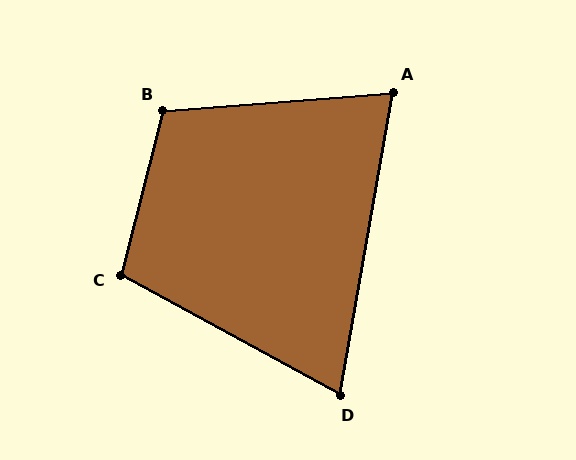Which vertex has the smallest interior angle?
D, at approximately 71 degrees.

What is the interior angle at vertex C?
Approximately 104 degrees (obtuse).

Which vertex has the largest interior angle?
B, at approximately 109 degrees.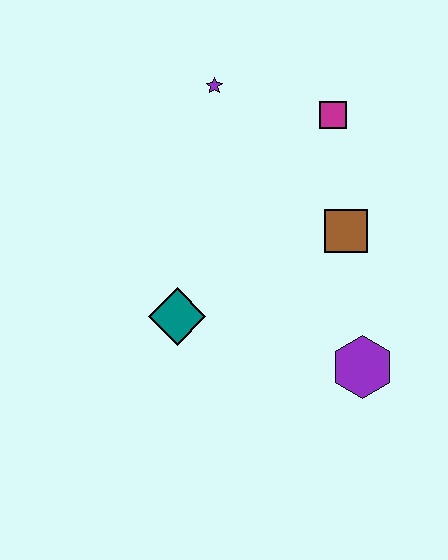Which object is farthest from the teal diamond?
The magenta square is farthest from the teal diamond.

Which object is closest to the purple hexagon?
The brown square is closest to the purple hexagon.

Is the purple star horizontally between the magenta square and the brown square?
No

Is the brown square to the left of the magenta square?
No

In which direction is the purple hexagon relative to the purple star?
The purple hexagon is below the purple star.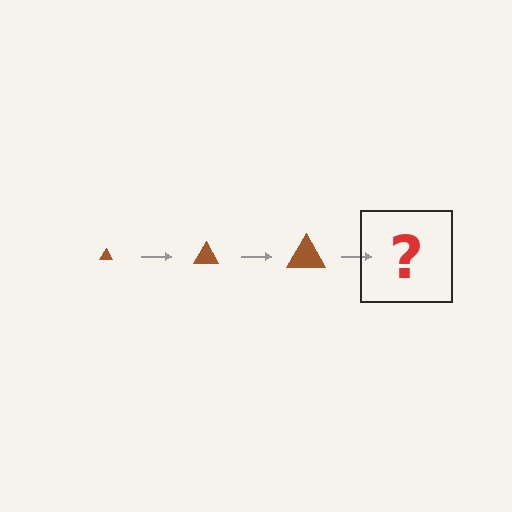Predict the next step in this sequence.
The next step is a brown triangle, larger than the previous one.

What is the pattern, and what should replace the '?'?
The pattern is that the triangle gets progressively larger each step. The '?' should be a brown triangle, larger than the previous one.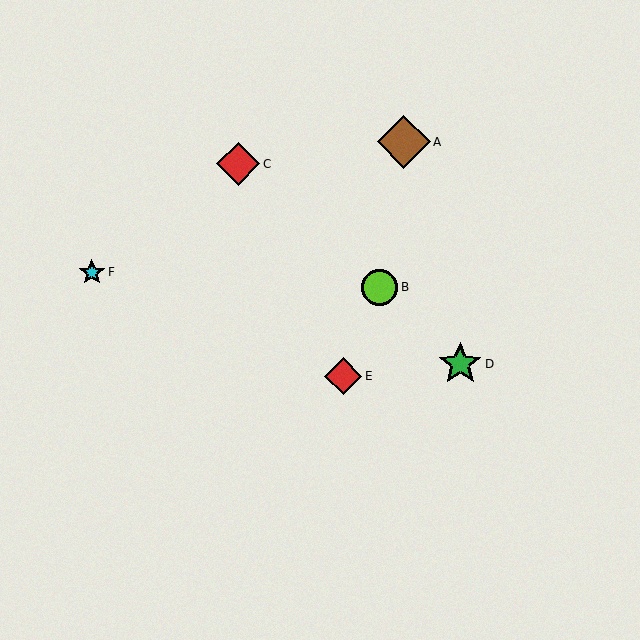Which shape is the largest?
The brown diamond (labeled A) is the largest.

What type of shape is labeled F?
Shape F is a cyan star.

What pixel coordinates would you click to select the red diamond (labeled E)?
Click at (343, 376) to select the red diamond E.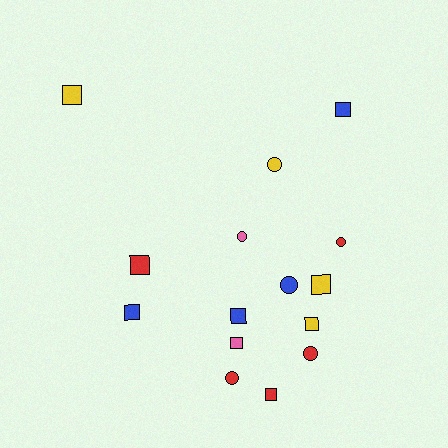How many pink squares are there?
There is 1 pink square.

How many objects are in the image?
There are 15 objects.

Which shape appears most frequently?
Square, with 9 objects.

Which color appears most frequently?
Red, with 5 objects.